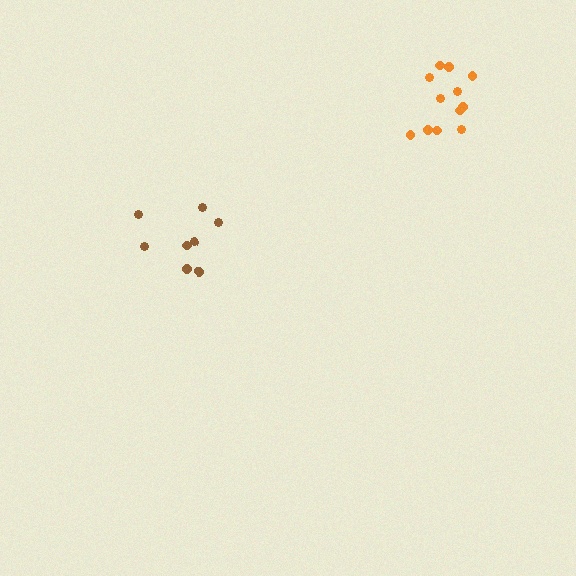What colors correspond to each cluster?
The clusters are colored: orange, brown.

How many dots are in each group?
Group 1: 12 dots, Group 2: 8 dots (20 total).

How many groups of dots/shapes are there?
There are 2 groups.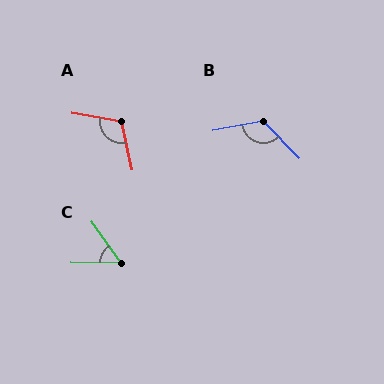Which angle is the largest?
B, at approximately 124 degrees.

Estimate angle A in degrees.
Approximately 112 degrees.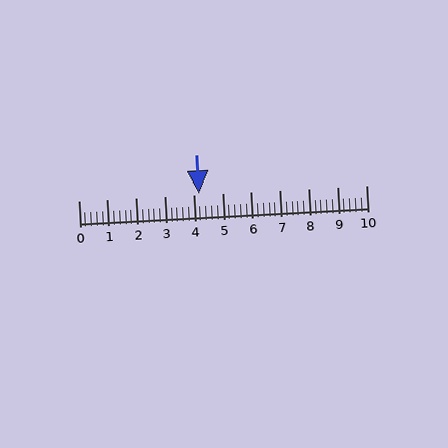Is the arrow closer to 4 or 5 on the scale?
The arrow is closer to 4.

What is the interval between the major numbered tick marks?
The major tick marks are spaced 1 units apart.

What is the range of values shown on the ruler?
The ruler shows values from 0 to 10.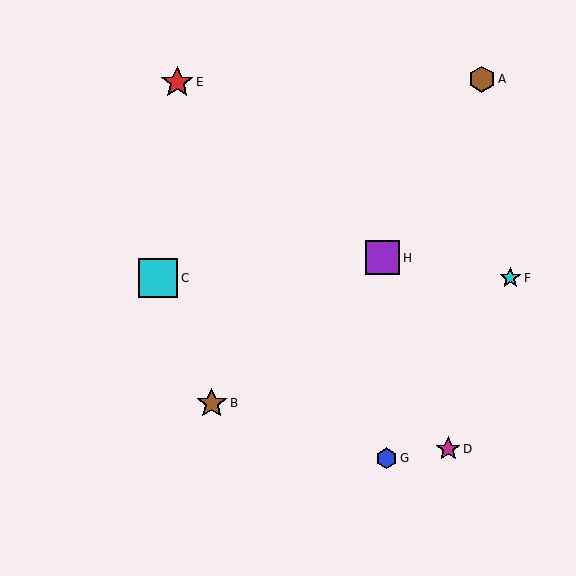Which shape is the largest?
The cyan square (labeled C) is the largest.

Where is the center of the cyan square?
The center of the cyan square is at (158, 278).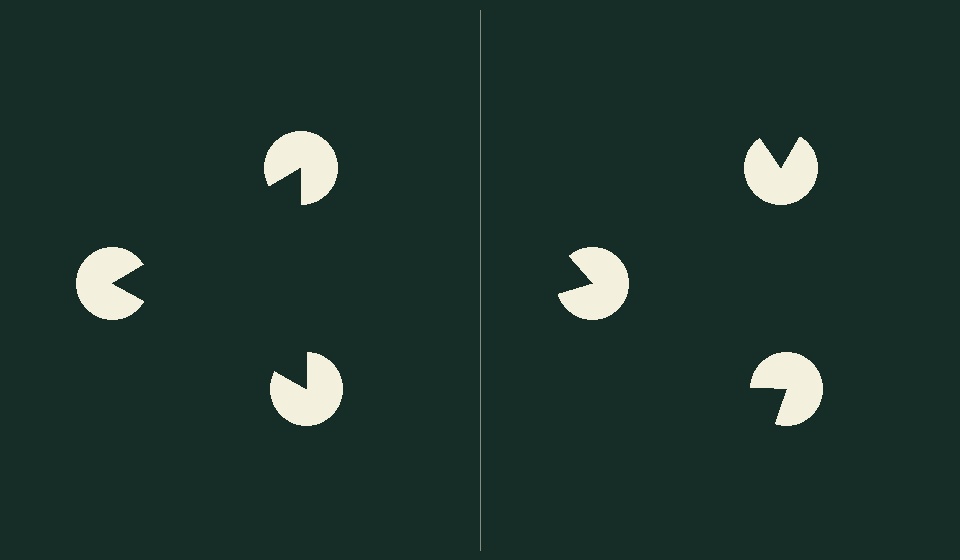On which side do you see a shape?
An illusory triangle appears on the left side. On the right side the wedge cuts are rotated, so no coherent shape forms.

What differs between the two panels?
The pac-man discs are positioned identically on both sides; only the wedge orientations differ. On the left they align to a triangle; on the right they are misaligned.